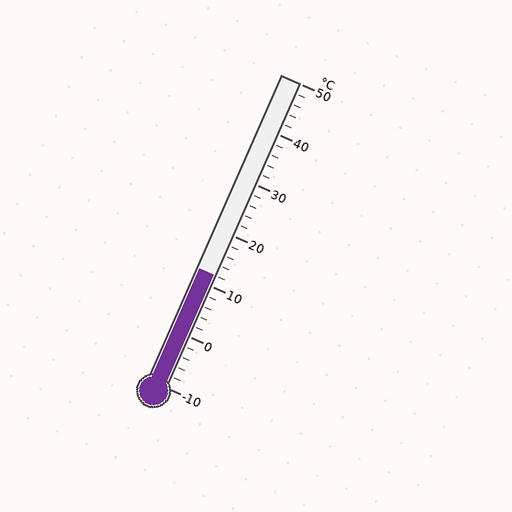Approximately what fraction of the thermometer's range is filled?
The thermometer is filled to approximately 35% of its range.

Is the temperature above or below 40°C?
The temperature is below 40°C.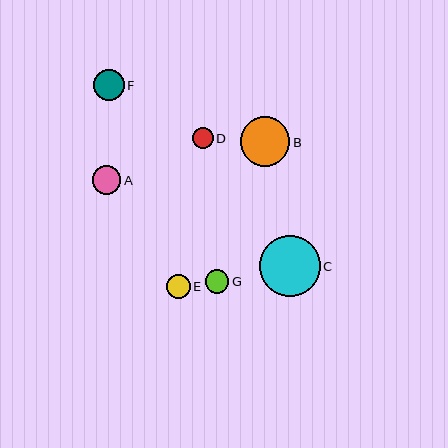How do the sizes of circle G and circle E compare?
Circle G and circle E are approximately the same size.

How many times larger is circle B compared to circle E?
Circle B is approximately 2.1 times the size of circle E.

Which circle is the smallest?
Circle D is the smallest with a size of approximately 21 pixels.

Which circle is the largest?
Circle C is the largest with a size of approximately 61 pixels.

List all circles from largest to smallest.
From largest to smallest: C, B, F, A, G, E, D.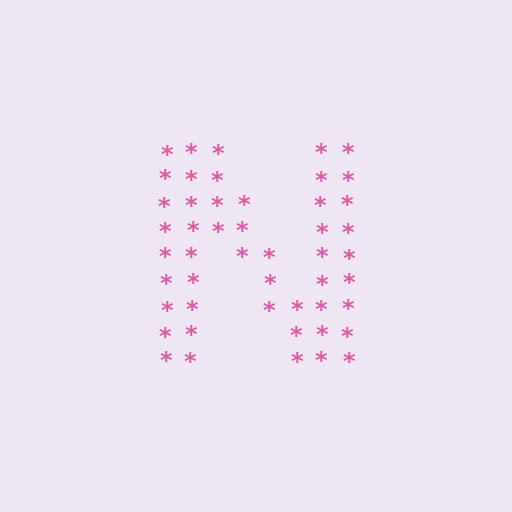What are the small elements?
The small elements are asterisks.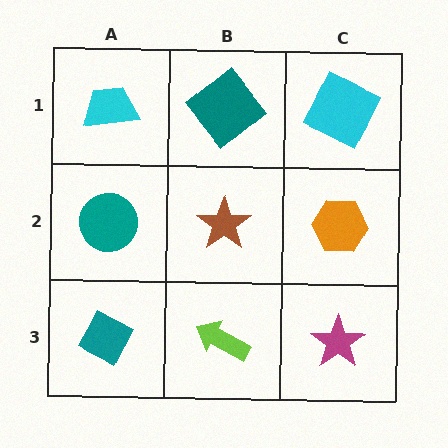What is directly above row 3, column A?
A teal circle.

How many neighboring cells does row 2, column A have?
3.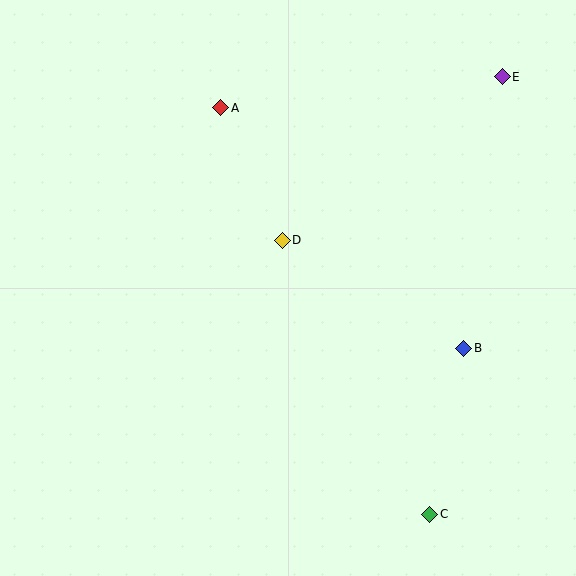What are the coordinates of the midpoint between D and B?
The midpoint between D and B is at (373, 294).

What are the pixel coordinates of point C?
Point C is at (430, 514).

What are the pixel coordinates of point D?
Point D is at (282, 240).